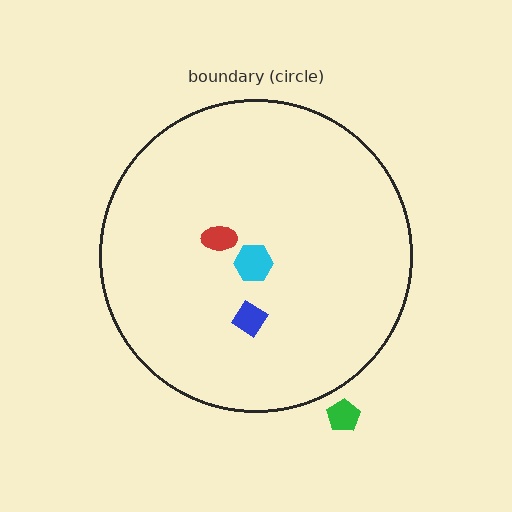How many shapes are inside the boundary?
4 inside, 1 outside.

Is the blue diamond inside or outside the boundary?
Inside.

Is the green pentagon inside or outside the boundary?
Outside.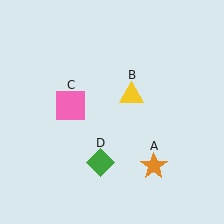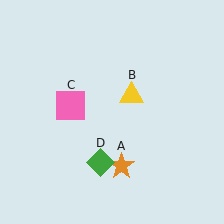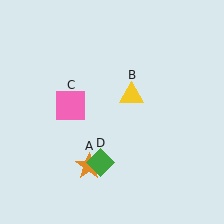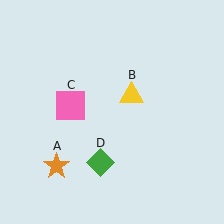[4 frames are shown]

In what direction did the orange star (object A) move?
The orange star (object A) moved left.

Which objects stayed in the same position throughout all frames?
Yellow triangle (object B) and pink square (object C) and green diamond (object D) remained stationary.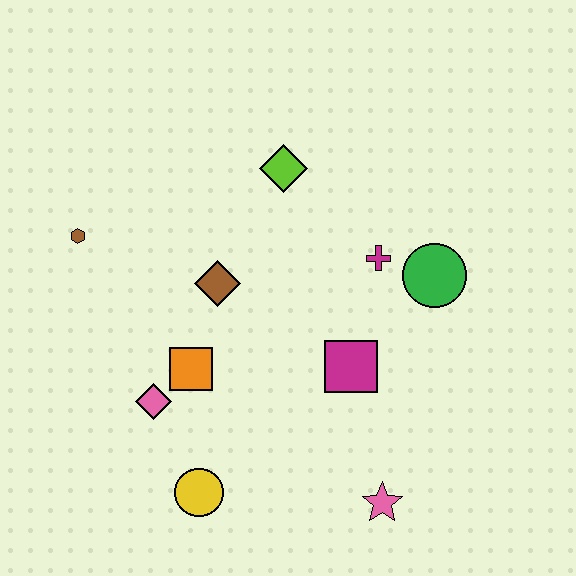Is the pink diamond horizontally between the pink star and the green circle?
No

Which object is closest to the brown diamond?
The orange square is closest to the brown diamond.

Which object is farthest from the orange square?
The green circle is farthest from the orange square.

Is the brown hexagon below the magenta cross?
No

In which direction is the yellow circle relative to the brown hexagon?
The yellow circle is below the brown hexagon.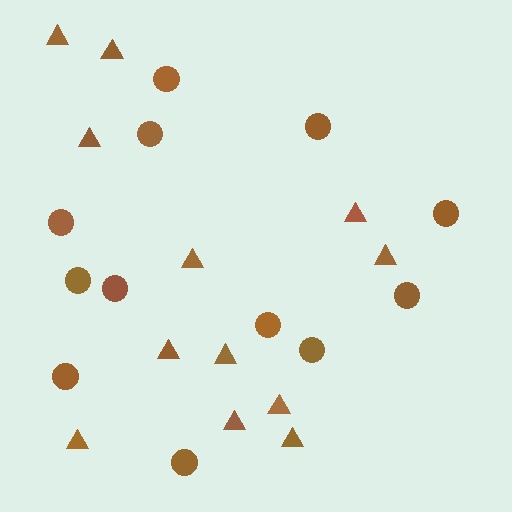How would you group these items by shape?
There are 2 groups: one group of triangles (12) and one group of circles (12).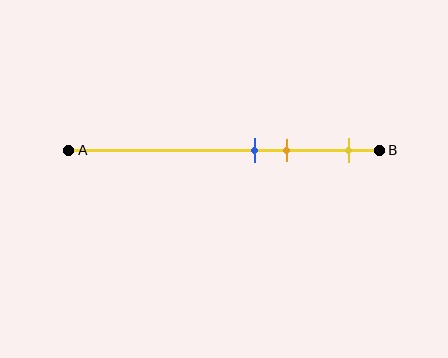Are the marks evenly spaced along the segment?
No, the marks are not evenly spaced.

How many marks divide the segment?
There are 3 marks dividing the segment.